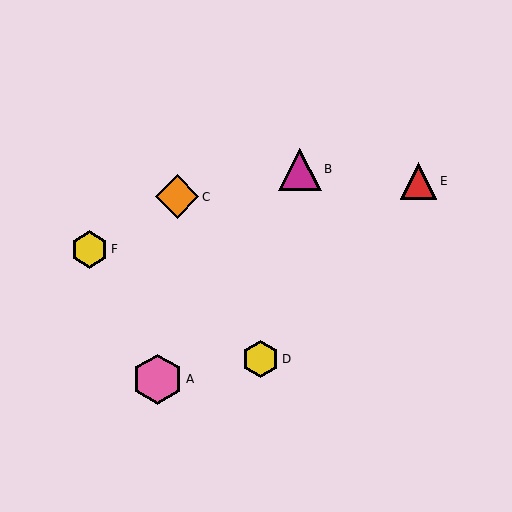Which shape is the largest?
The pink hexagon (labeled A) is the largest.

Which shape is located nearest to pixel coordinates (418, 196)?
The red triangle (labeled E) at (418, 181) is nearest to that location.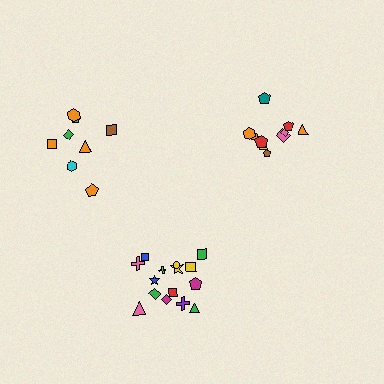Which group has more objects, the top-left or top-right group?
The top-right group.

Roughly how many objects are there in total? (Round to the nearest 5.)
Roughly 35 objects in total.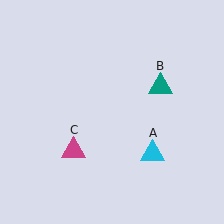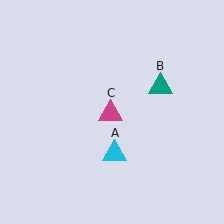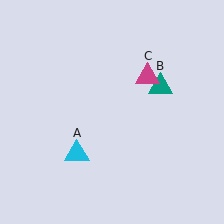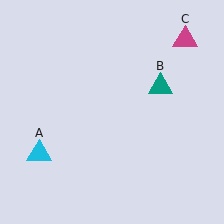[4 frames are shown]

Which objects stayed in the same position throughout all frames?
Teal triangle (object B) remained stationary.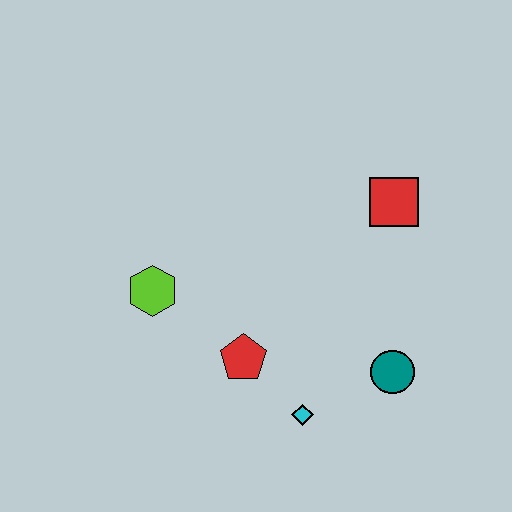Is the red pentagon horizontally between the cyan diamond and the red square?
No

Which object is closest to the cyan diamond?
The red pentagon is closest to the cyan diamond.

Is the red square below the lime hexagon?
No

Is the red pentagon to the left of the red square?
Yes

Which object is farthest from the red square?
The lime hexagon is farthest from the red square.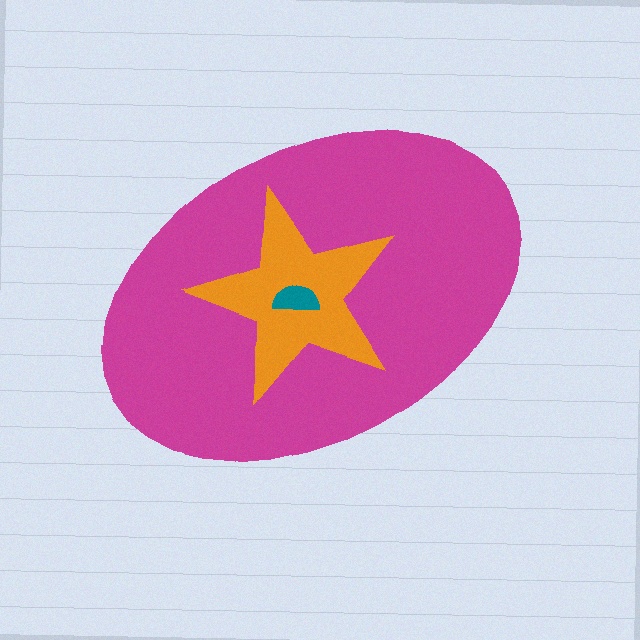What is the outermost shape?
The magenta ellipse.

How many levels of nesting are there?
3.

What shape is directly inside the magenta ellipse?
The orange star.